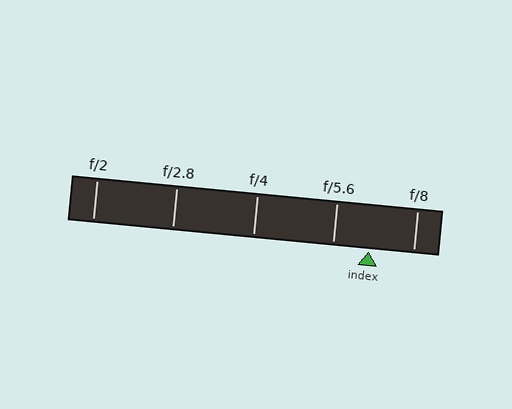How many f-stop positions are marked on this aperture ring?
There are 5 f-stop positions marked.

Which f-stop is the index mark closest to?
The index mark is closest to f/5.6.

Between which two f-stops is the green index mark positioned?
The index mark is between f/5.6 and f/8.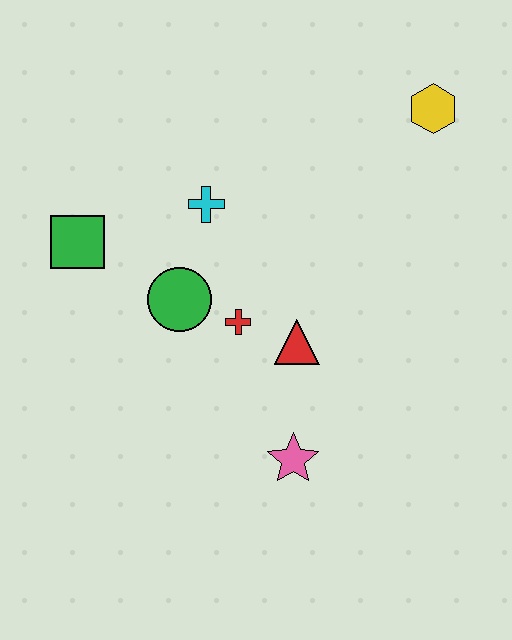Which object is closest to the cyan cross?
The green circle is closest to the cyan cross.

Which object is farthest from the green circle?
The yellow hexagon is farthest from the green circle.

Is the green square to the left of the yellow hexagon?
Yes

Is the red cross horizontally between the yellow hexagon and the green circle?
Yes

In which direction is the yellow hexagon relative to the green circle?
The yellow hexagon is to the right of the green circle.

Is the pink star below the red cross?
Yes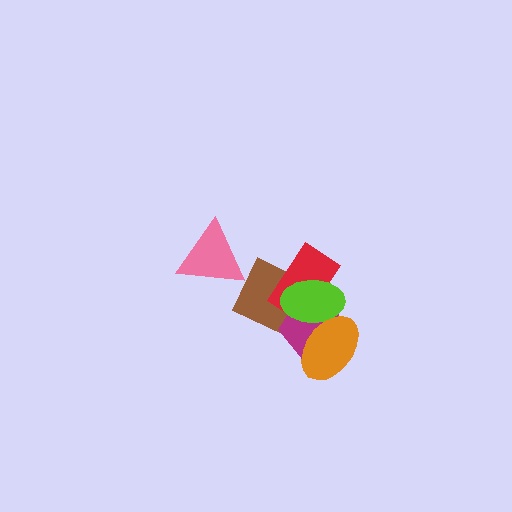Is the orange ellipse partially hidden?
Yes, it is partially covered by another shape.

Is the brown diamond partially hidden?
Yes, it is partially covered by another shape.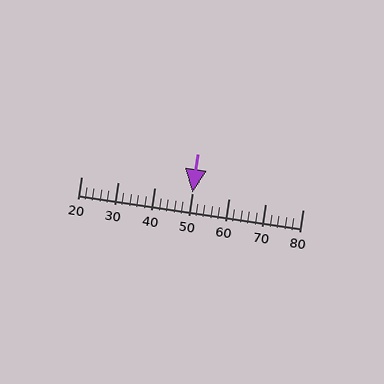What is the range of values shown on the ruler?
The ruler shows values from 20 to 80.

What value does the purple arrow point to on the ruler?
The purple arrow points to approximately 50.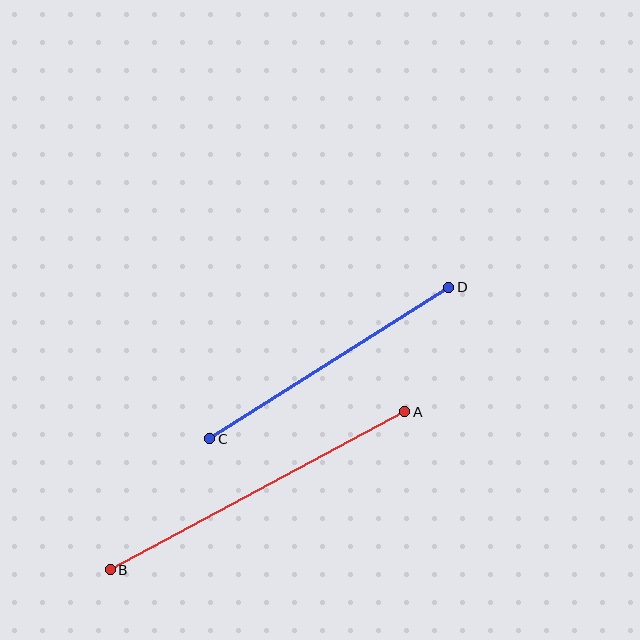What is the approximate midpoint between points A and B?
The midpoint is at approximately (257, 491) pixels.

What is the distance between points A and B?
The distance is approximately 334 pixels.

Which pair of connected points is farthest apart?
Points A and B are farthest apart.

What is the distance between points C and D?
The distance is approximately 283 pixels.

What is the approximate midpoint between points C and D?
The midpoint is at approximately (329, 363) pixels.